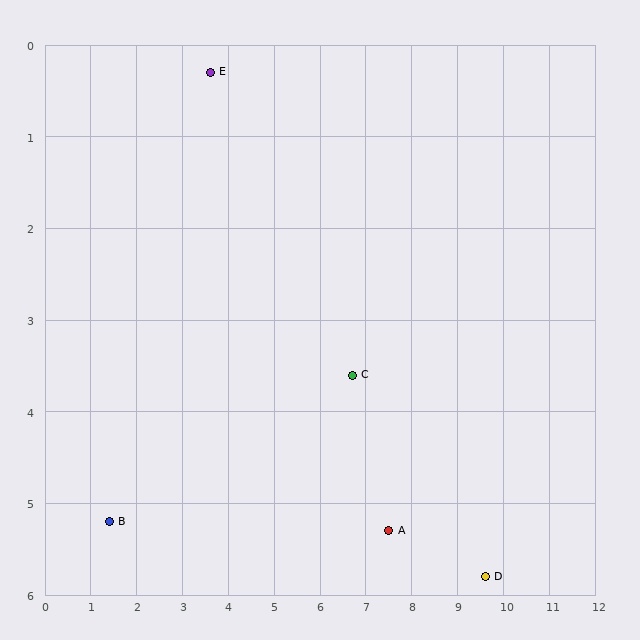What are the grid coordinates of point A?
Point A is at approximately (7.5, 5.3).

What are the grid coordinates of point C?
Point C is at approximately (6.7, 3.6).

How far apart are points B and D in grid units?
Points B and D are about 8.2 grid units apart.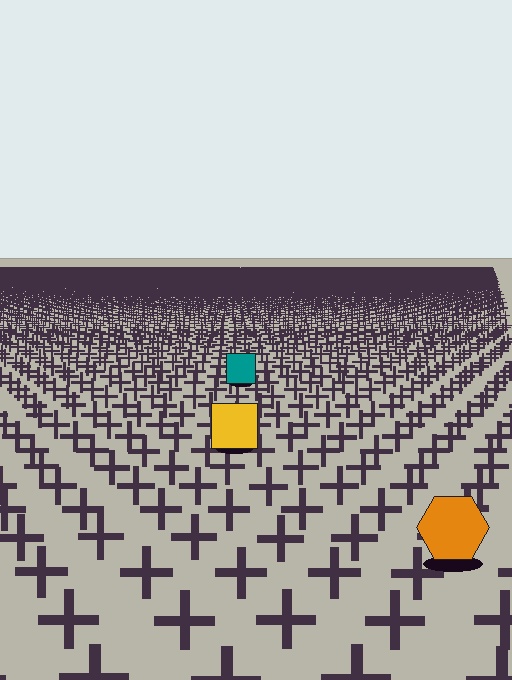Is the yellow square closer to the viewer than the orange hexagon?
No. The orange hexagon is closer — you can tell from the texture gradient: the ground texture is coarser near it.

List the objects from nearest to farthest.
From nearest to farthest: the orange hexagon, the yellow square, the teal square.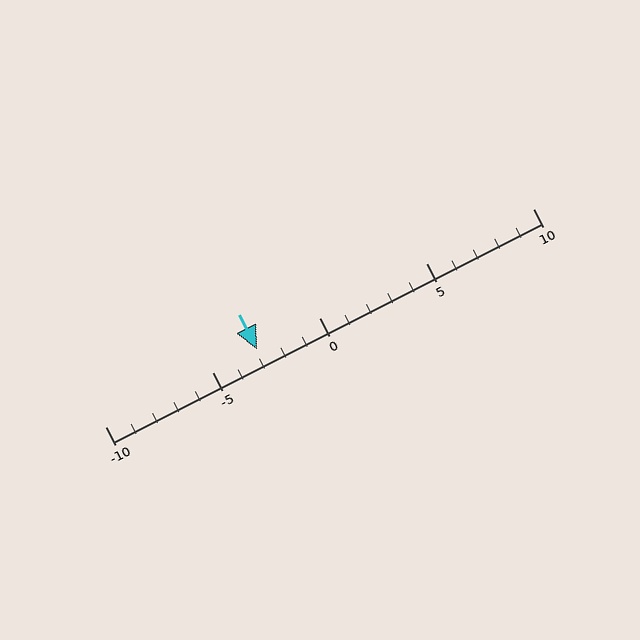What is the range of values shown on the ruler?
The ruler shows values from -10 to 10.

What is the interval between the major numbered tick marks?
The major tick marks are spaced 5 units apart.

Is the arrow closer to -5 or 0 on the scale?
The arrow is closer to -5.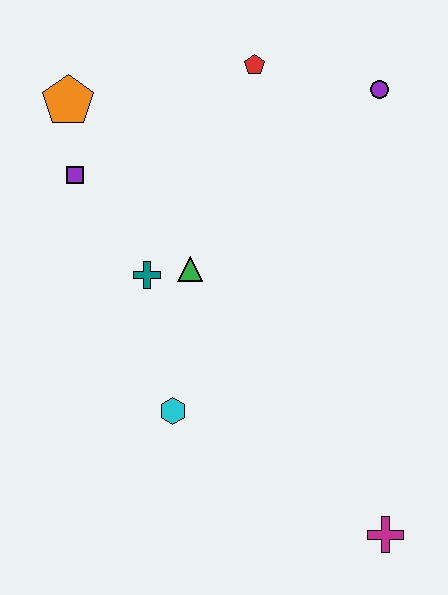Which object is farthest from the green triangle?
The magenta cross is farthest from the green triangle.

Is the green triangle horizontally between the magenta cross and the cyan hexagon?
Yes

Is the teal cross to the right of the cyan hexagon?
No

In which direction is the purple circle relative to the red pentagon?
The purple circle is to the right of the red pentagon.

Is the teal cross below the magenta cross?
No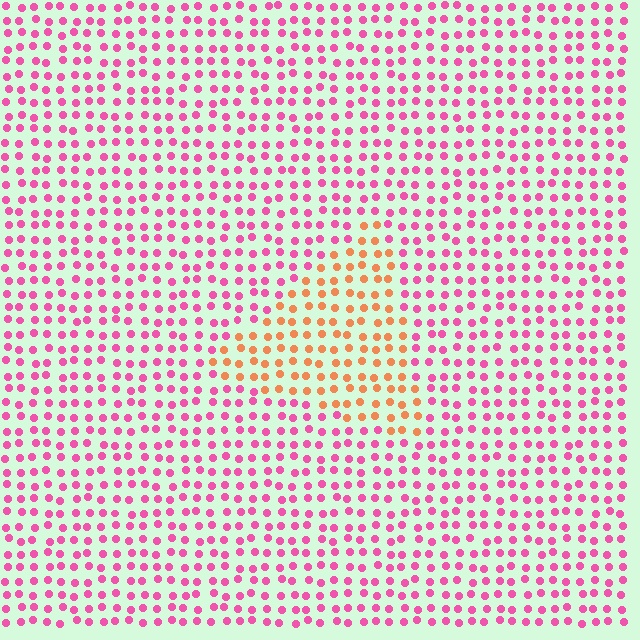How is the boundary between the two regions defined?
The boundary is defined purely by a slight shift in hue (about 54 degrees). Spacing, size, and orientation are identical on both sides.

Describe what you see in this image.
The image is filled with small pink elements in a uniform arrangement. A triangle-shaped region is visible where the elements are tinted to a slightly different hue, forming a subtle color boundary.